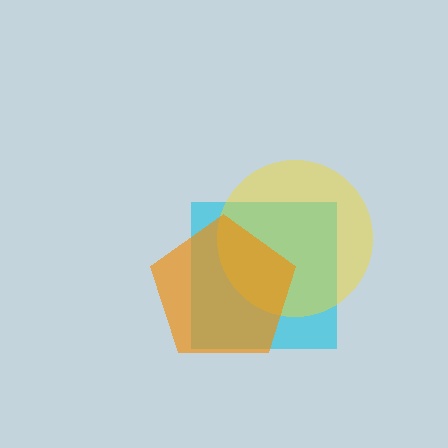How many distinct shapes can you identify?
There are 3 distinct shapes: a cyan square, a yellow circle, an orange pentagon.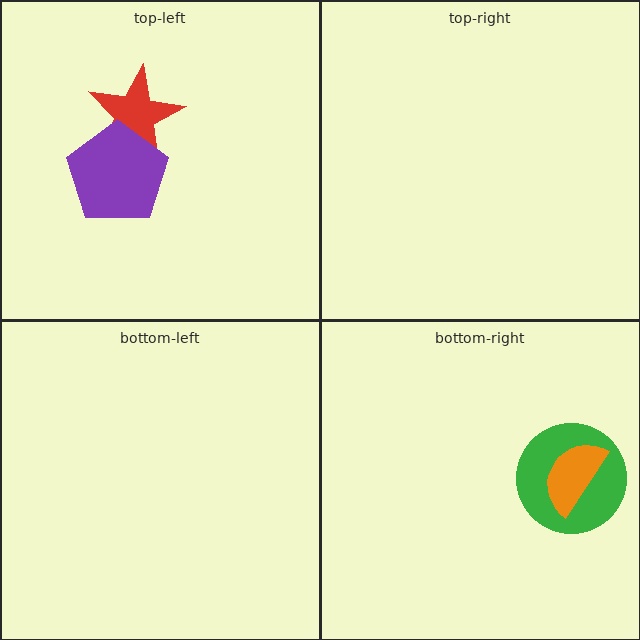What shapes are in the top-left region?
The red star, the purple pentagon.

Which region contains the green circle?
The bottom-right region.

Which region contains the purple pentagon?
The top-left region.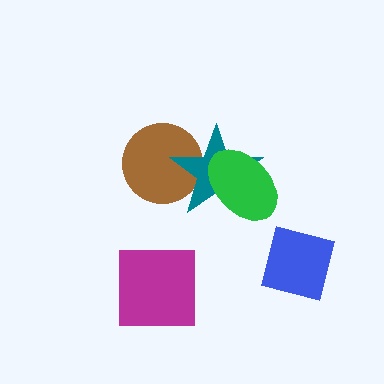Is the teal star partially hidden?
Yes, it is partially covered by another shape.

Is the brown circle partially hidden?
Yes, it is partially covered by another shape.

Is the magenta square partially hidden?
No, no other shape covers it.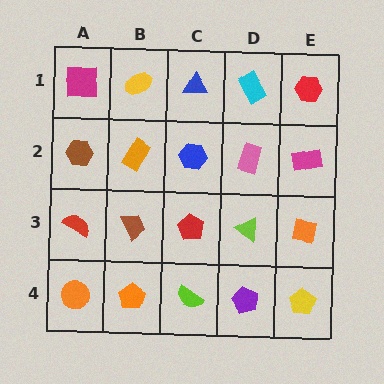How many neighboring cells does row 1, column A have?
2.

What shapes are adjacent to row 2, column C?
A blue triangle (row 1, column C), a red pentagon (row 3, column C), an orange rectangle (row 2, column B), a pink rectangle (row 2, column D).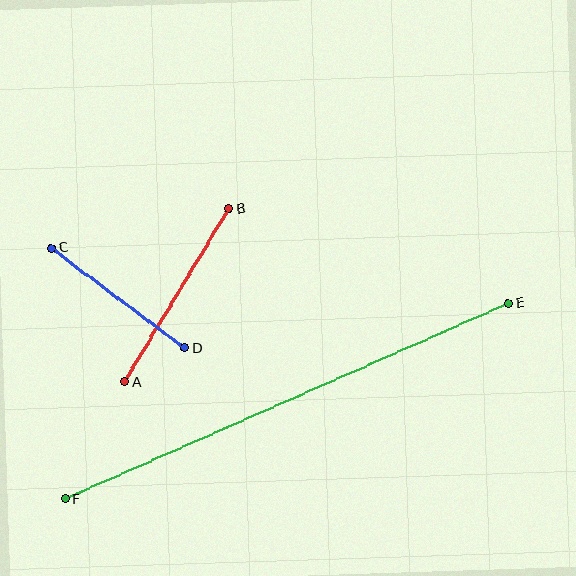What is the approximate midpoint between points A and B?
The midpoint is at approximately (177, 295) pixels.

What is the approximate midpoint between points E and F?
The midpoint is at approximately (287, 401) pixels.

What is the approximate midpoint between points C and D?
The midpoint is at approximately (118, 298) pixels.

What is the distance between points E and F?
The distance is approximately 485 pixels.